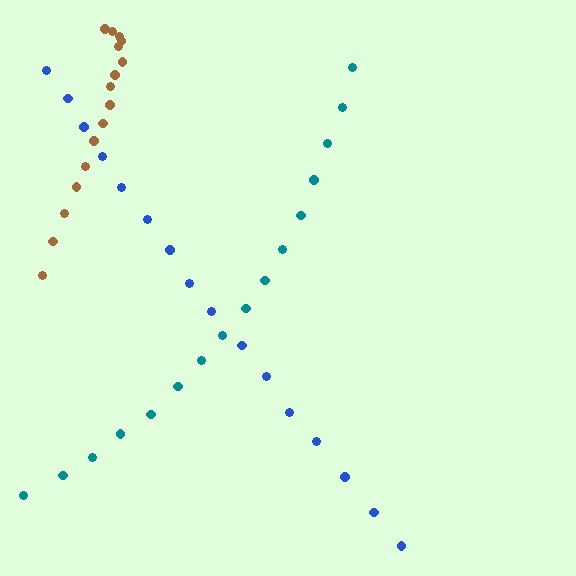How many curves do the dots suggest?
There are 3 distinct paths.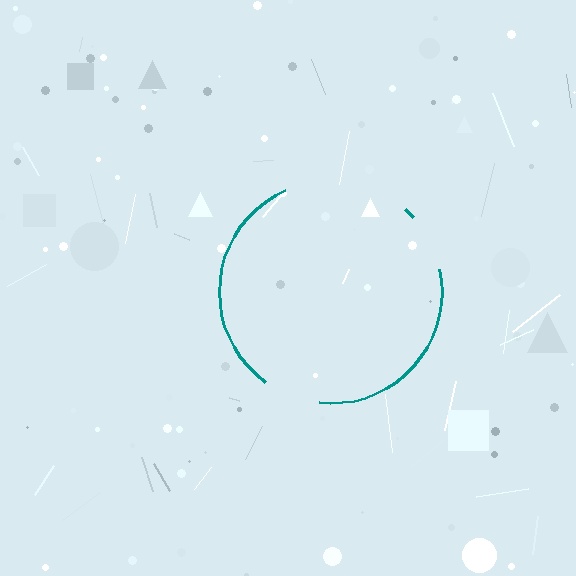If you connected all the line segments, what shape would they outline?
They would outline a circle.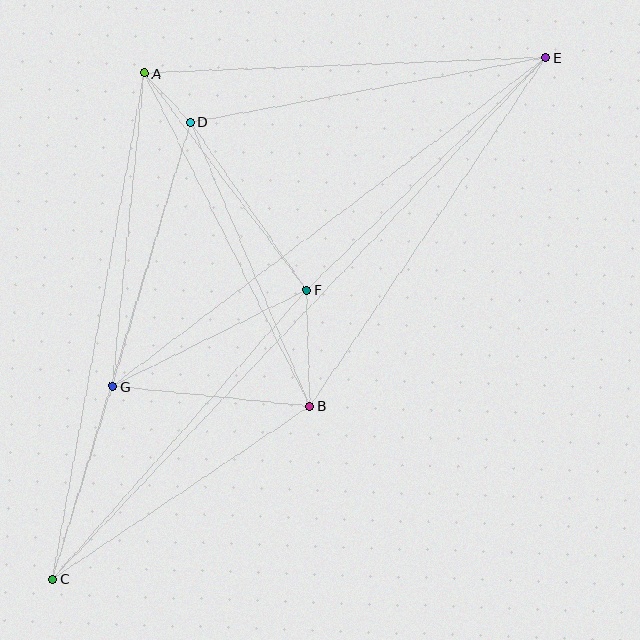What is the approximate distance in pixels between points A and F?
The distance between A and F is approximately 271 pixels.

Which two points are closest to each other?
Points A and D are closest to each other.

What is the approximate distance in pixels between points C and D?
The distance between C and D is approximately 477 pixels.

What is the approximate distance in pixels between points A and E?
The distance between A and E is approximately 402 pixels.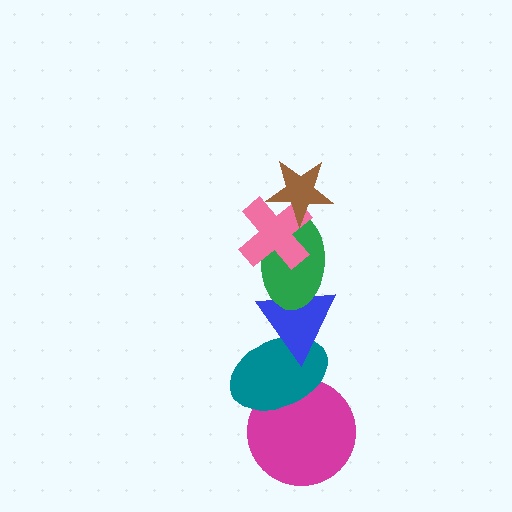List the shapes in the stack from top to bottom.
From top to bottom: the brown star, the pink cross, the green ellipse, the blue triangle, the teal ellipse, the magenta circle.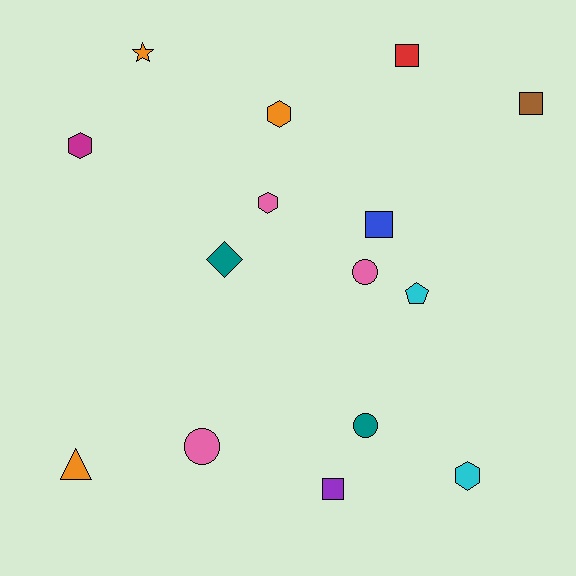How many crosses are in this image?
There are no crosses.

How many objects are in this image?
There are 15 objects.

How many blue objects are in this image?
There is 1 blue object.